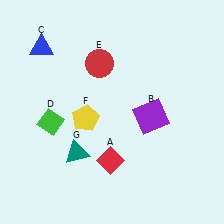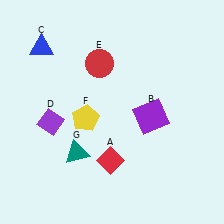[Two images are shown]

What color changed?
The diamond (D) changed from green in Image 1 to purple in Image 2.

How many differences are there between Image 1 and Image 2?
There is 1 difference between the two images.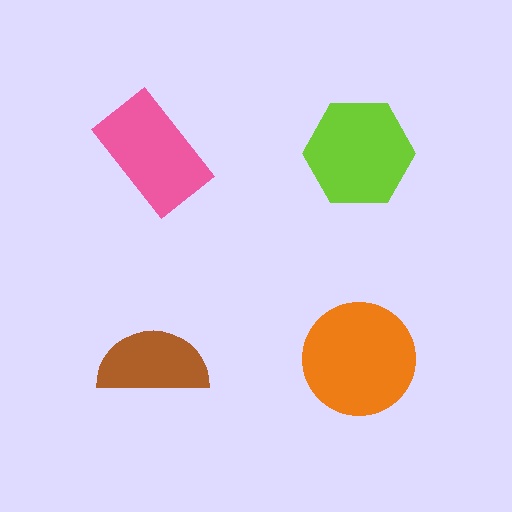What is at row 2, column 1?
A brown semicircle.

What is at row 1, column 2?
A lime hexagon.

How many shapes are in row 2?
2 shapes.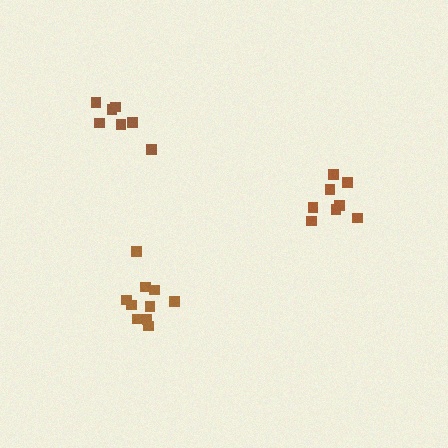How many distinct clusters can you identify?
There are 3 distinct clusters.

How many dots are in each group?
Group 1: 10 dots, Group 2: 8 dots, Group 3: 7 dots (25 total).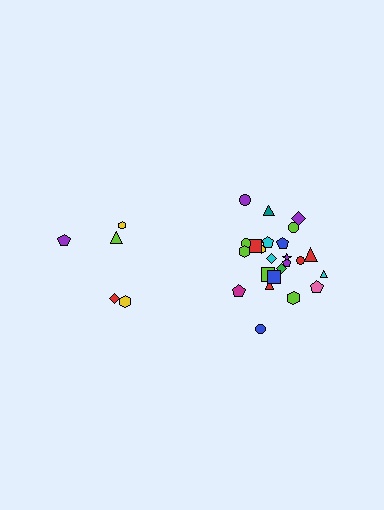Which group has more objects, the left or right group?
The right group.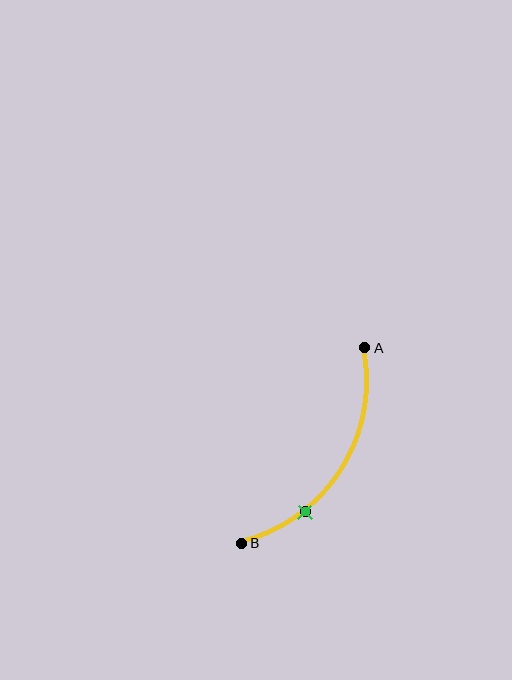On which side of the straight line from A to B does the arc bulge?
The arc bulges to the right of the straight line connecting A and B.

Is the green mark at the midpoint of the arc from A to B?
No. The green mark lies on the arc but is closer to endpoint B. The arc midpoint would be at the point on the curve equidistant along the arc from both A and B.